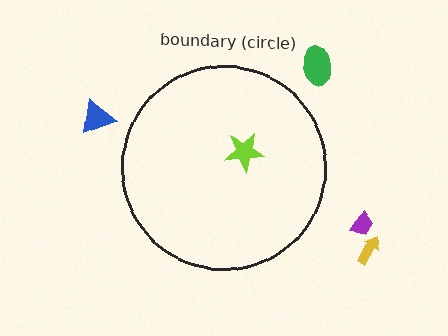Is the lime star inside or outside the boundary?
Inside.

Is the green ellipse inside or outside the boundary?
Outside.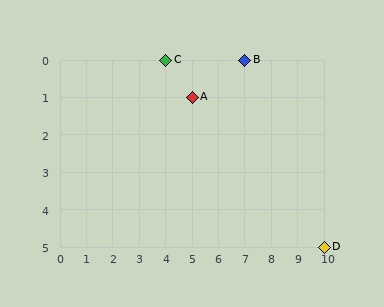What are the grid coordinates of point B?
Point B is at grid coordinates (7, 0).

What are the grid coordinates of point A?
Point A is at grid coordinates (5, 1).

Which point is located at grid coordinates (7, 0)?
Point B is at (7, 0).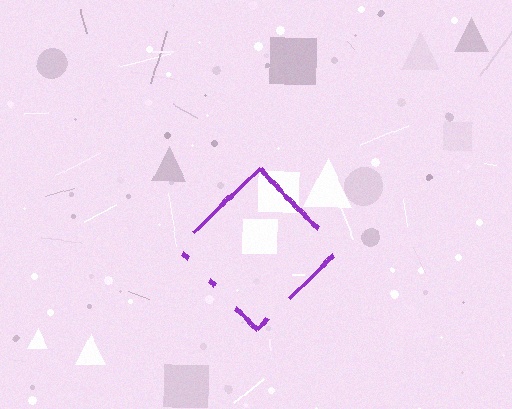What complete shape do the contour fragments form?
The contour fragments form a diamond.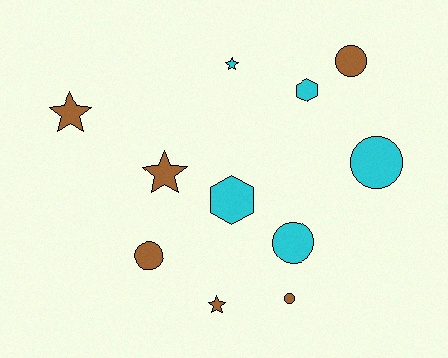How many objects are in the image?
There are 11 objects.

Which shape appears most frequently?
Circle, with 5 objects.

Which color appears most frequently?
Brown, with 6 objects.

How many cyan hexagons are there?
There are 2 cyan hexagons.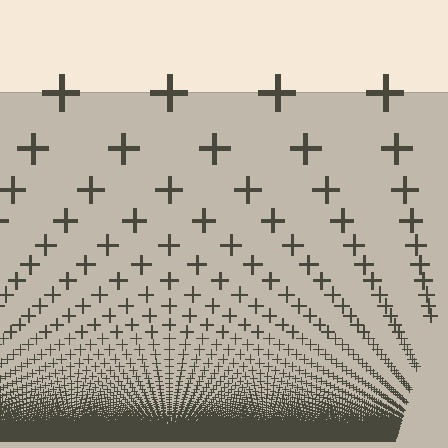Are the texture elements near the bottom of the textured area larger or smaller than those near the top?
Smaller. The gradient is inverted — elements near the bottom are smaller and denser.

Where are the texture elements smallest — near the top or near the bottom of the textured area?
Near the bottom.